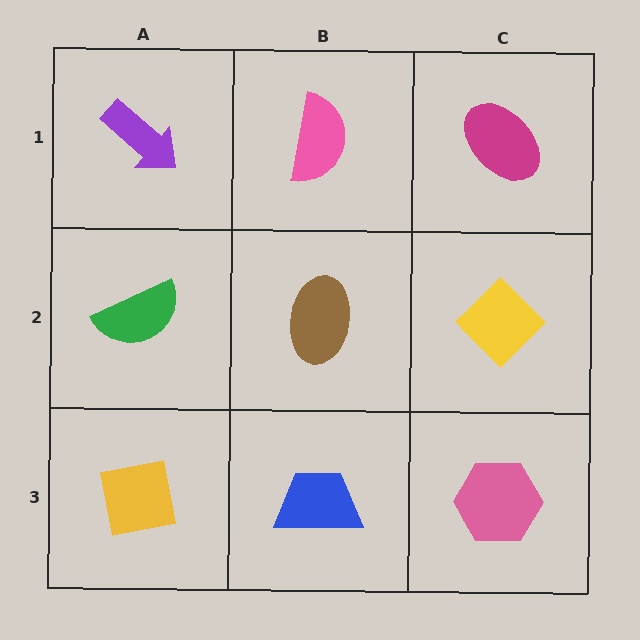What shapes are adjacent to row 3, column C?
A yellow diamond (row 2, column C), a blue trapezoid (row 3, column B).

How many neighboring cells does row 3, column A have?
2.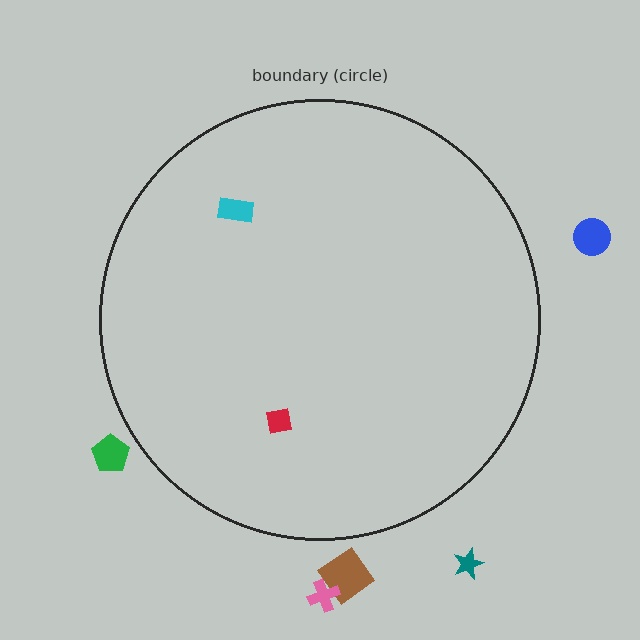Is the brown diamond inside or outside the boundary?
Outside.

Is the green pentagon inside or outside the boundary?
Outside.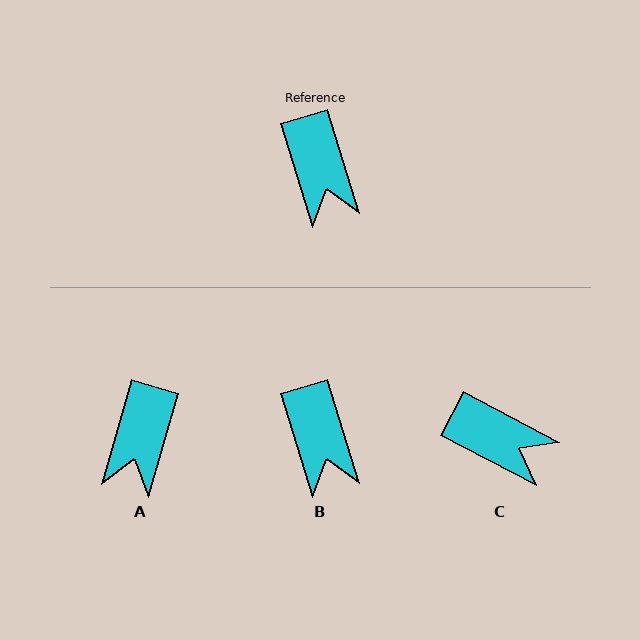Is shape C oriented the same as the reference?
No, it is off by about 46 degrees.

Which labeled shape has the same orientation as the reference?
B.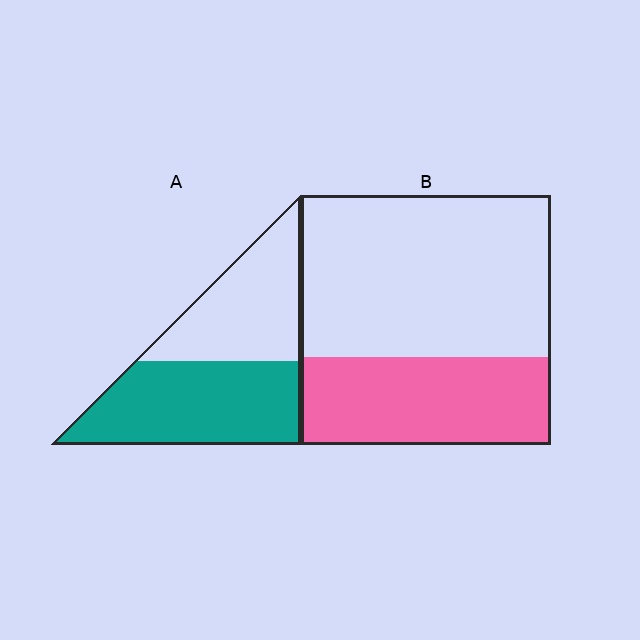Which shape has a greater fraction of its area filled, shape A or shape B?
Shape A.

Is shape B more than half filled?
No.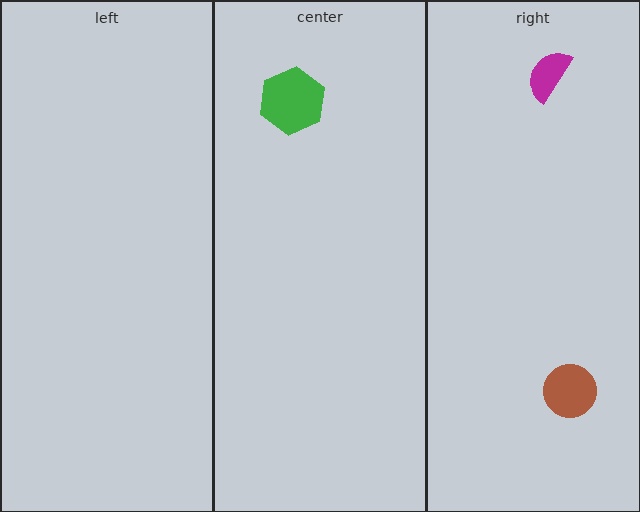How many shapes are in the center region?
1.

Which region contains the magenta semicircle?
The right region.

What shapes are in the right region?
The magenta semicircle, the brown circle.